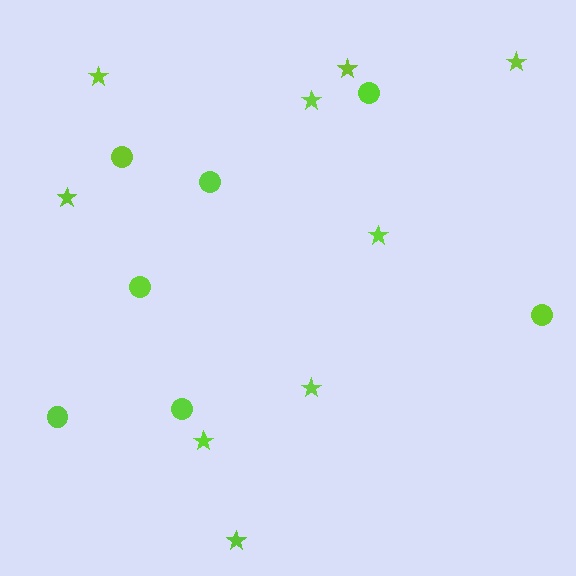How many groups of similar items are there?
There are 2 groups: one group of stars (9) and one group of circles (7).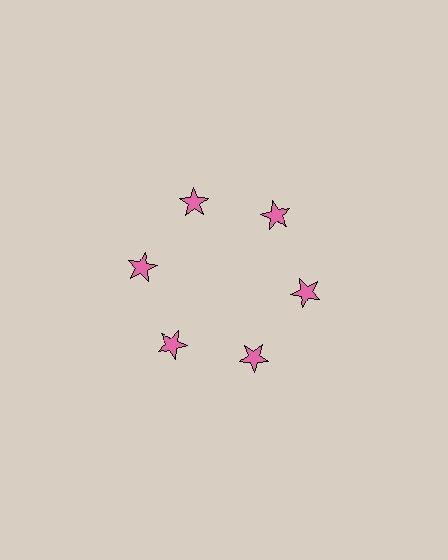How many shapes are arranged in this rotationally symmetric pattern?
There are 6 shapes, arranged in 6 groups of 1.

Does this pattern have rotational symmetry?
Yes, this pattern has 6-fold rotational symmetry. It looks the same after rotating 60 degrees around the center.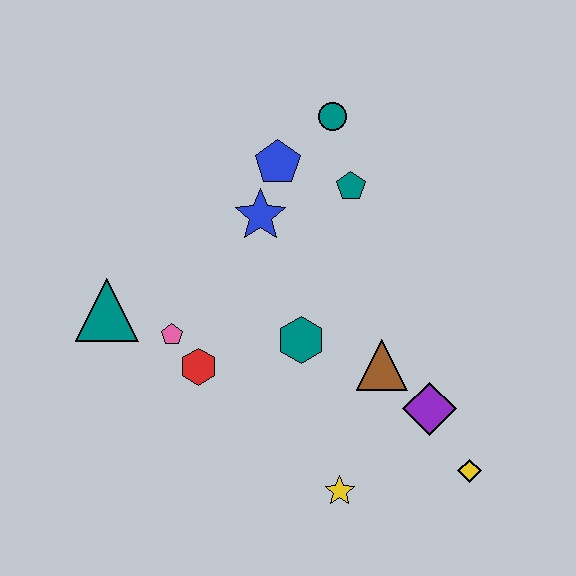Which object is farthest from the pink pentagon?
The yellow diamond is farthest from the pink pentagon.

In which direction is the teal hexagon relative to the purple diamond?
The teal hexagon is to the left of the purple diamond.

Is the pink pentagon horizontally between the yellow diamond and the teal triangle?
Yes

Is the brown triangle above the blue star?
No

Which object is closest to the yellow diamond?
The purple diamond is closest to the yellow diamond.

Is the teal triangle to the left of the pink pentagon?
Yes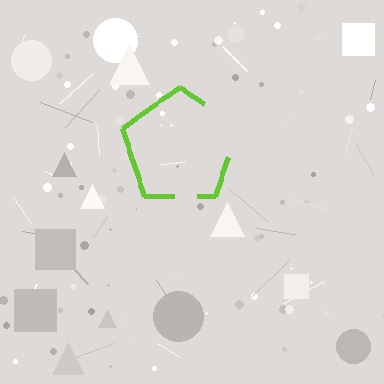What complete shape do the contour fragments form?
The contour fragments form a pentagon.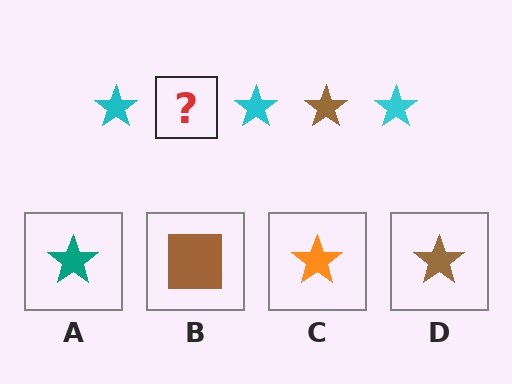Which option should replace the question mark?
Option D.